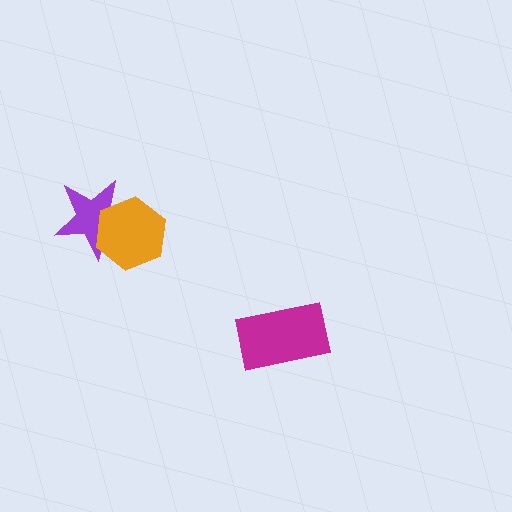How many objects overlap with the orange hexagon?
1 object overlaps with the orange hexagon.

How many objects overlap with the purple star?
1 object overlaps with the purple star.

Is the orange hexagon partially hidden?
No, no other shape covers it.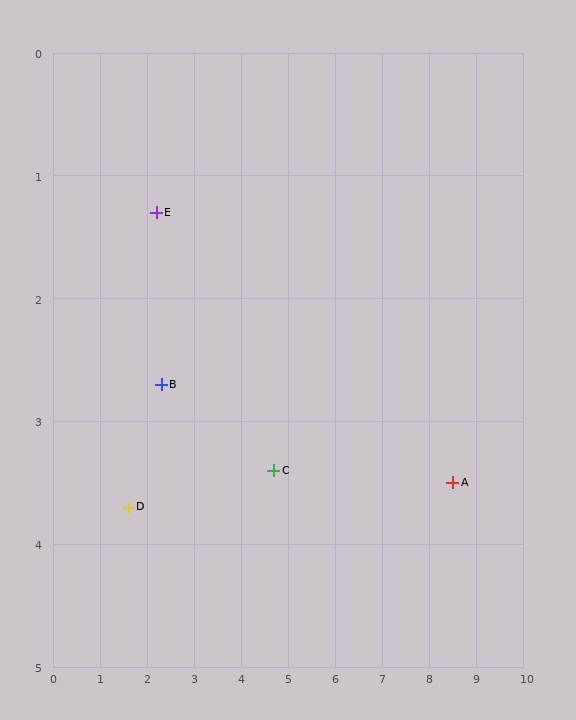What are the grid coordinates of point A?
Point A is at approximately (8.5, 3.5).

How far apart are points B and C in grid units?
Points B and C are about 2.5 grid units apart.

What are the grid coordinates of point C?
Point C is at approximately (4.7, 3.4).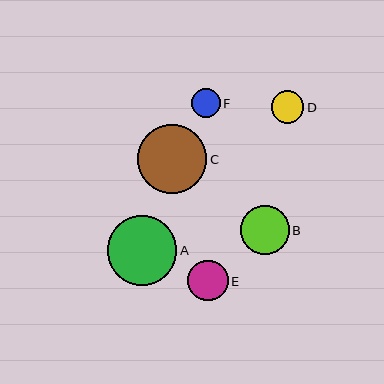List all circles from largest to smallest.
From largest to smallest: A, C, B, E, D, F.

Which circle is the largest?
Circle A is the largest with a size of approximately 70 pixels.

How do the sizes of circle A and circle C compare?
Circle A and circle C are approximately the same size.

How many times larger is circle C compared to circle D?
Circle C is approximately 2.1 times the size of circle D.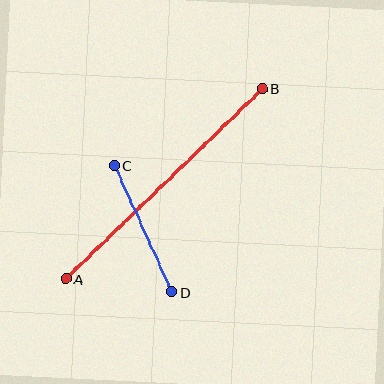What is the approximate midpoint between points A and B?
The midpoint is at approximately (164, 184) pixels.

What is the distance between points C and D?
The distance is approximately 139 pixels.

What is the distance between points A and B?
The distance is approximately 274 pixels.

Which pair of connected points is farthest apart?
Points A and B are farthest apart.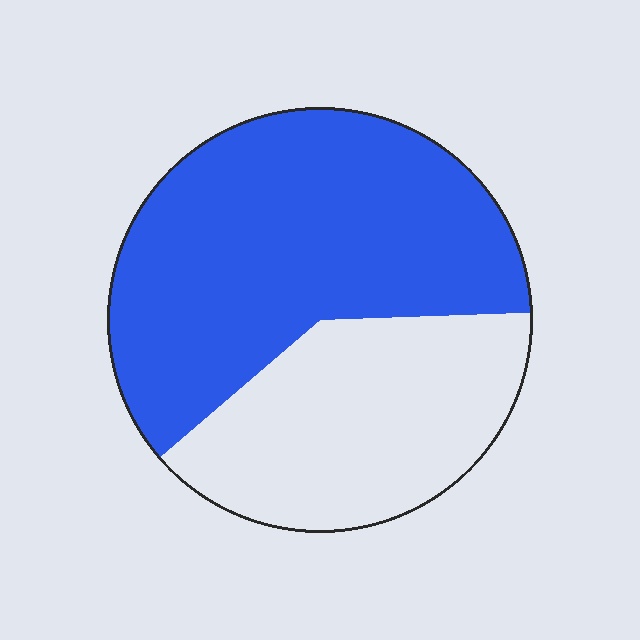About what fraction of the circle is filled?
About three fifths (3/5).